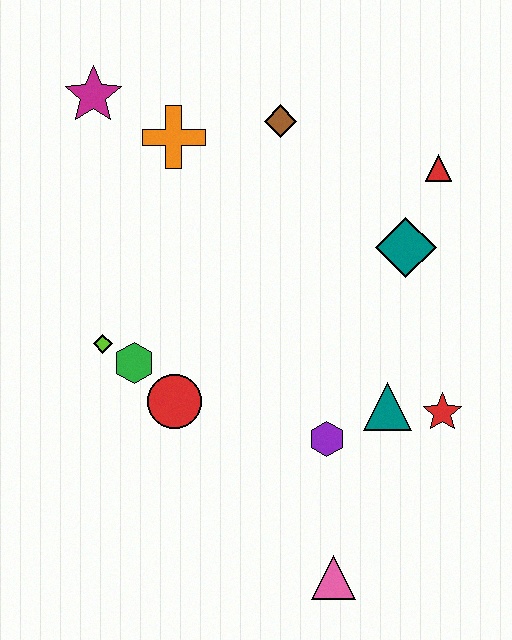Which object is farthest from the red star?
The magenta star is farthest from the red star.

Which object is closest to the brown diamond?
The orange cross is closest to the brown diamond.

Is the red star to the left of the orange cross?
No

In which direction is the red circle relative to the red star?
The red circle is to the left of the red star.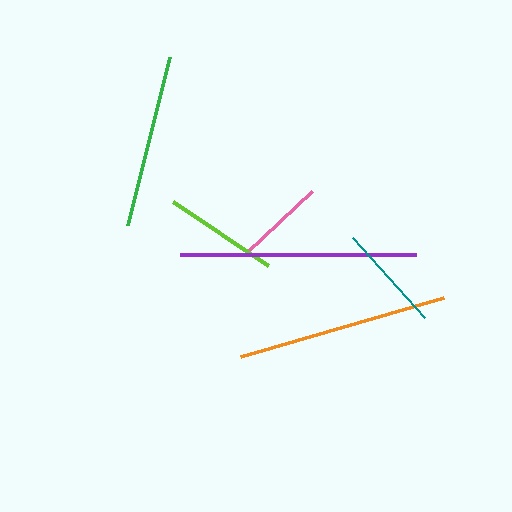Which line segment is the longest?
The purple line is the longest at approximately 236 pixels.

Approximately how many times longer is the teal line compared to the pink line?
The teal line is approximately 1.2 times the length of the pink line.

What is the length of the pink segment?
The pink segment is approximately 89 pixels long.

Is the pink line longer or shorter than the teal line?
The teal line is longer than the pink line.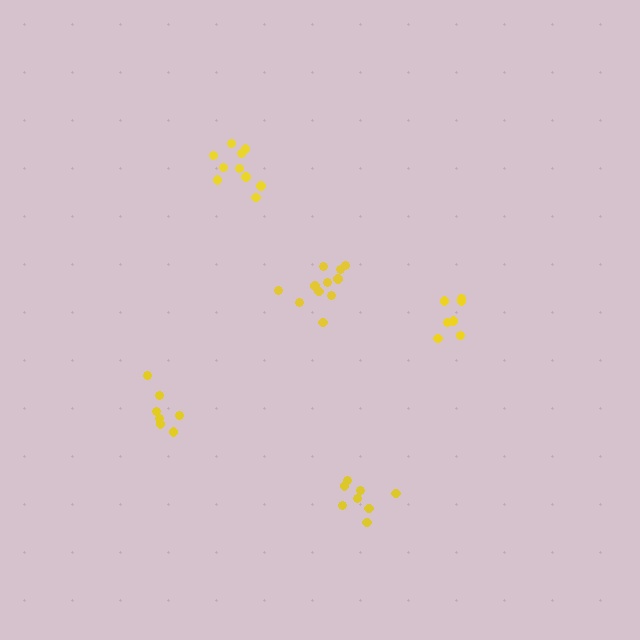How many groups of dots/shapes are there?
There are 5 groups.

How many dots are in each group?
Group 1: 11 dots, Group 2: 8 dots, Group 3: 7 dots, Group 4: 10 dots, Group 5: 7 dots (43 total).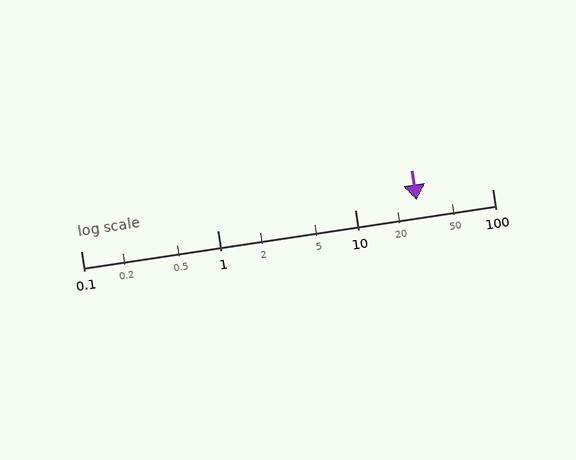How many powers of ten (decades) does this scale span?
The scale spans 3 decades, from 0.1 to 100.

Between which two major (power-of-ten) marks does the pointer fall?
The pointer is between 10 and 100.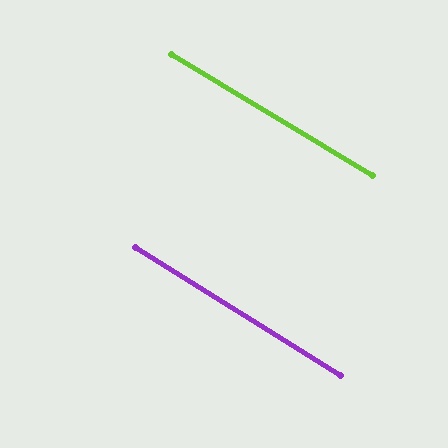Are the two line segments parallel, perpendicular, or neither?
Parallel — their directions differ by only 0.8°.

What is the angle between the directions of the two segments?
Approximately 1 degree.